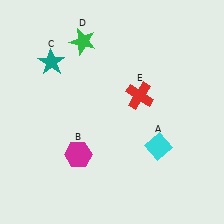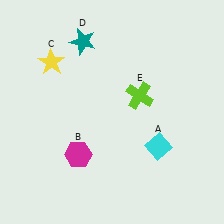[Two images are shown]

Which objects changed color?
C changed from teal to yellow. D changed from green to teal. E changed from red to lime.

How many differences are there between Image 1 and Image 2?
There are 3 differences between the two images.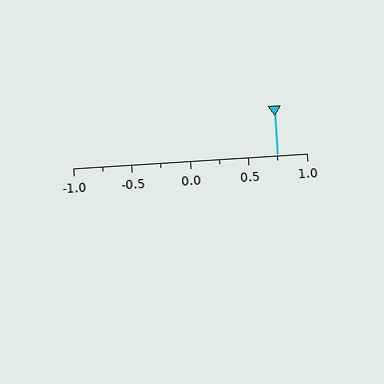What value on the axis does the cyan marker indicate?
The marker indicates approximately 0.75.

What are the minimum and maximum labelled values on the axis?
The axis runs from -1.0 to 1.0.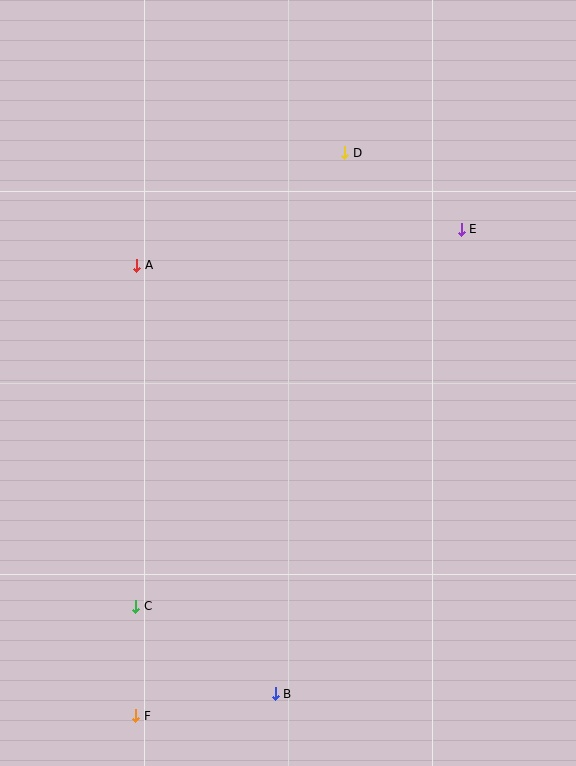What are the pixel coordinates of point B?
Point B is at (275, 694).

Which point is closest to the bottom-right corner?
Point B is closest to the bottom-right corner.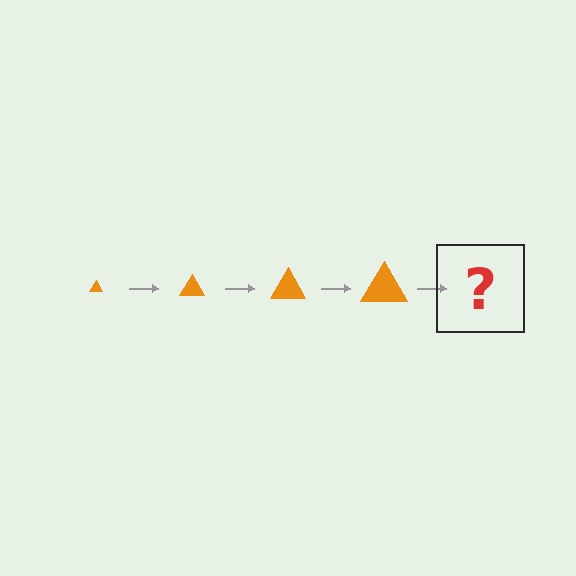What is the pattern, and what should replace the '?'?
The pattern is that the triangle gets progressively larger each step. The '?' should be an orange triangle, larger than the previous one.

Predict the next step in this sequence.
The next step is an orange triangle, larger than the previous one.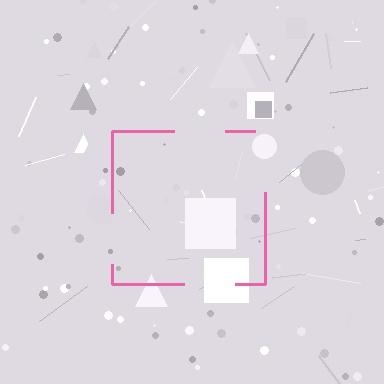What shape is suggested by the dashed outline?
The dashed outline suggests a square.